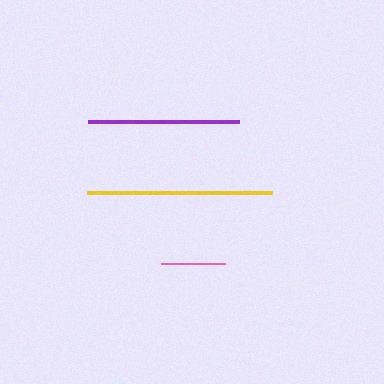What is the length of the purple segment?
The purple segment is approximately 151 pixels long.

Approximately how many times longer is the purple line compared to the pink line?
The purple line is approximately 2.4 times the length of the pink line.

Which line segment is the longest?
The yellow line is the longest at approximately 185 pixels.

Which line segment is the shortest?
The pink line is the shortest at approximately 63 pixels.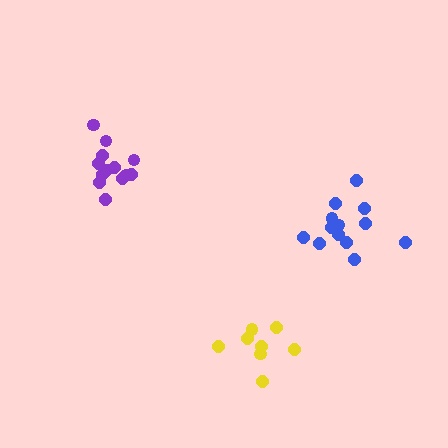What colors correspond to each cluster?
The clusters are colored: purple, yellow, blue.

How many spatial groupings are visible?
There are 3 spatial groupings.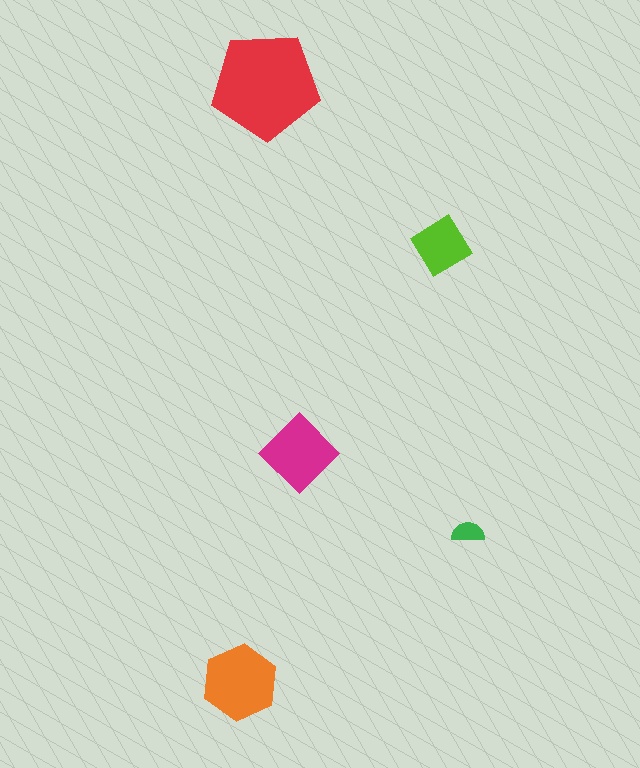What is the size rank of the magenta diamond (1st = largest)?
3rd.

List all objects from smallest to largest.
The green semicircle, the lime diamond, the magenta diamond, the orange hexagon, the red pentagon.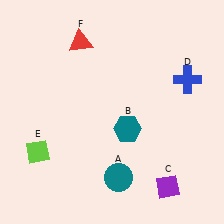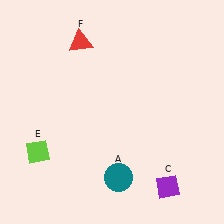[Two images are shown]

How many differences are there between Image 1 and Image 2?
There are 2 differences between the two images.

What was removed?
The blue cross (D), the teal hexagon (B) were removed in Image 2.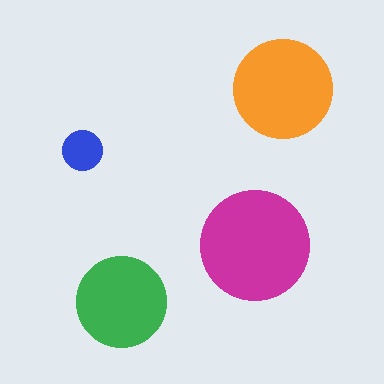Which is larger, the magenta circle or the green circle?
The magenta one.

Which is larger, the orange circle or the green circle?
The orange one.